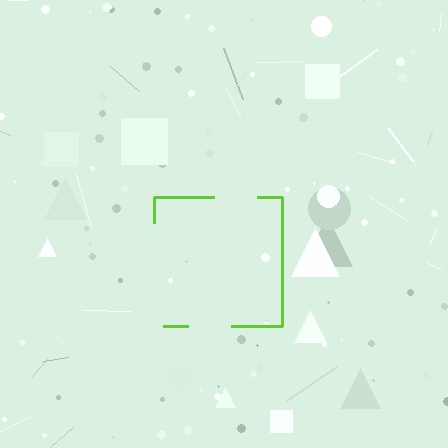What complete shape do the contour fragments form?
The contour fragments form a square.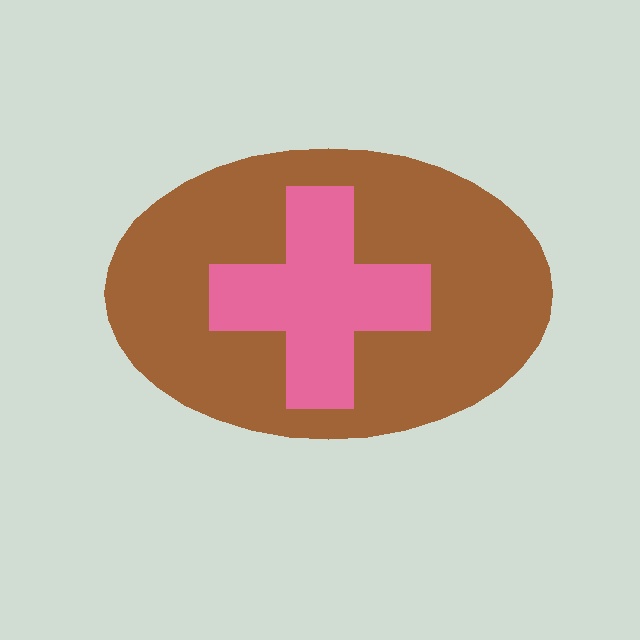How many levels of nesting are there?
2.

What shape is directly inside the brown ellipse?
The pink cross.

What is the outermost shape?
The brown ellipse.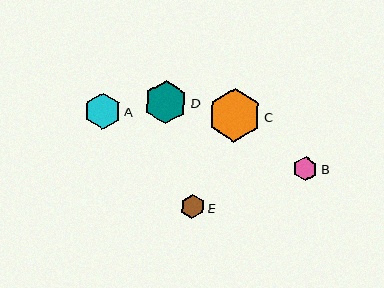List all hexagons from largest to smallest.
From largest to smallest: C, D, A, B, E.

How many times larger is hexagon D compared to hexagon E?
Hexagon D is approximately 1.8 times the size of hexagon E.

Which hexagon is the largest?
Hexagon C is the largest with a size of approximately 53 pixels.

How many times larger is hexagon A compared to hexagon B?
Hexagon A is approximately 1.5 times the size of hexagon B.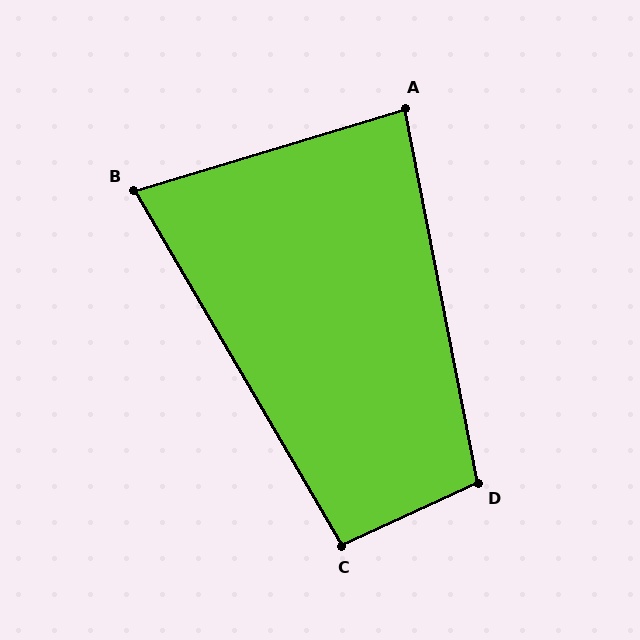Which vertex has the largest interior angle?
D, at approximately 104 degrees.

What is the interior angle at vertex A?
Approximately 84 degrees (acute).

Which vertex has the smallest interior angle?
B, at approximately 76 degrees.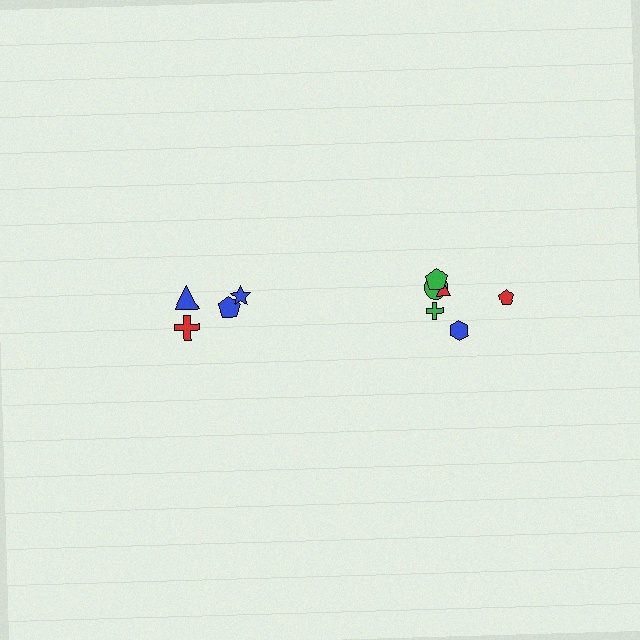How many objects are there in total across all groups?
There are 10 objects.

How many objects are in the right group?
There are 6 objects.